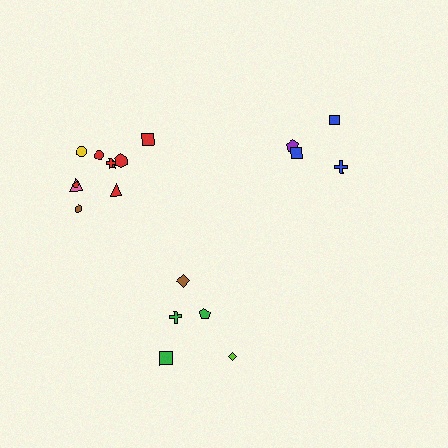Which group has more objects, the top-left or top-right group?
The top-left group.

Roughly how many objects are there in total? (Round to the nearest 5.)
Roughly 20 objects in total.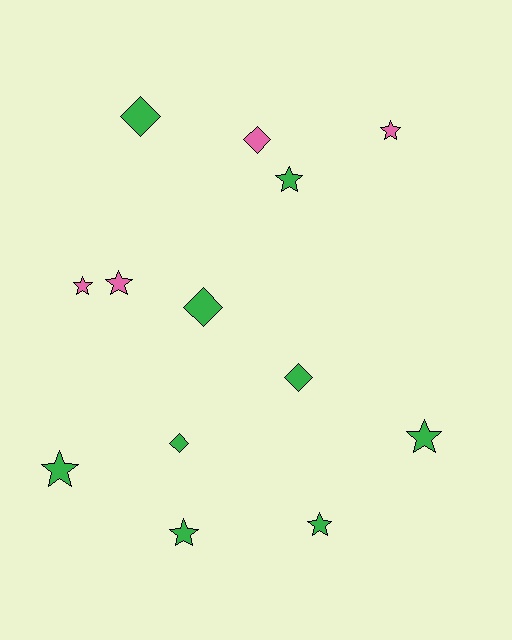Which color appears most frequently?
Green, with 9 objects.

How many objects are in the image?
There are 13 objects.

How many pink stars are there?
There are 3 pink stars.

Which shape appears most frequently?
Star, with 8 objects.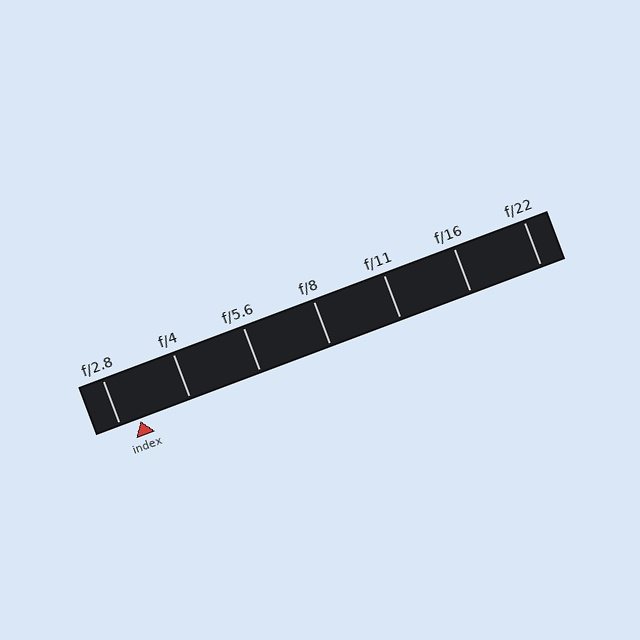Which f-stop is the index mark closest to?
The index mark is closest to f/2.8.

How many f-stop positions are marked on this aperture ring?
There are 7 f-stop positions marked.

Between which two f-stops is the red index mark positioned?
The index mark is between f/2.8 and f/4.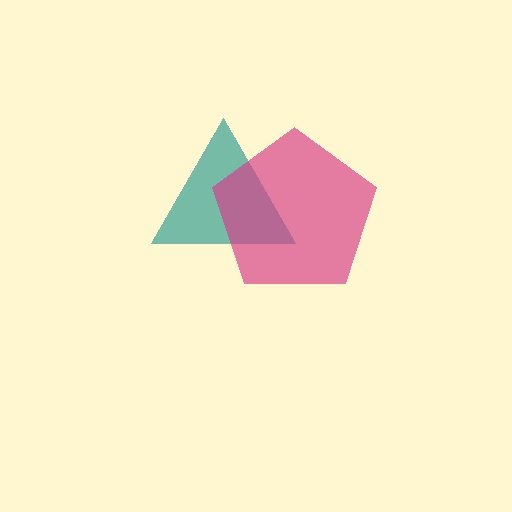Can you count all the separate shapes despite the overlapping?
Yes, there are 2 separate shapes.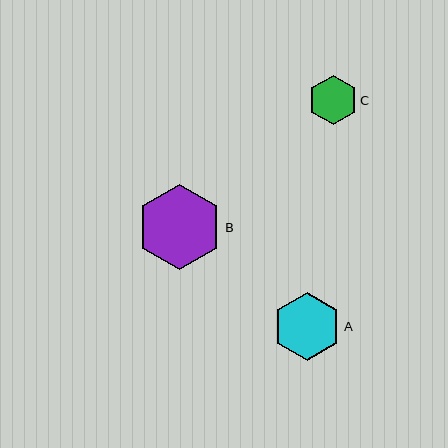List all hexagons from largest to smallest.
From largest to smallest: B, A, C.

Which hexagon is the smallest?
Hexagon C is the smallest with a size of approximately 49 pixels.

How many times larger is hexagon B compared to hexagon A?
Hexagon B is approximately 1.3 times the size of hexagon A.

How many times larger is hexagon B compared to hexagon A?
Hexagon B is approximately 1.3 times the size of hexagon A.